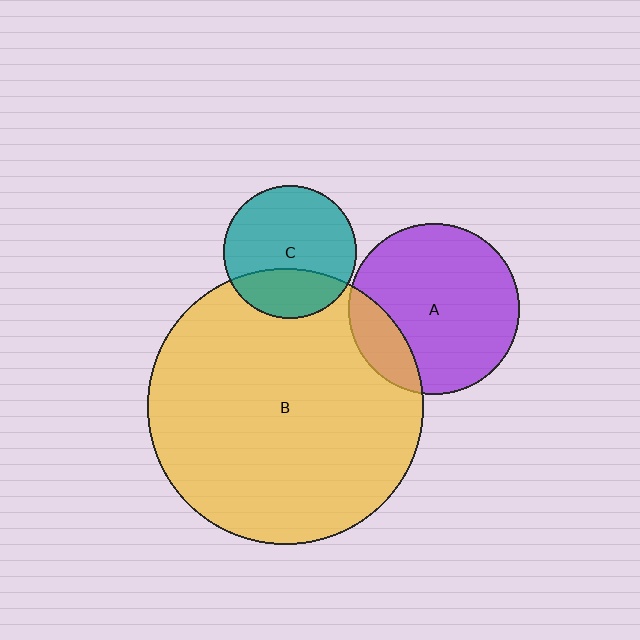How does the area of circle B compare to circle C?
Approximately 4.3 times.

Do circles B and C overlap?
Yes.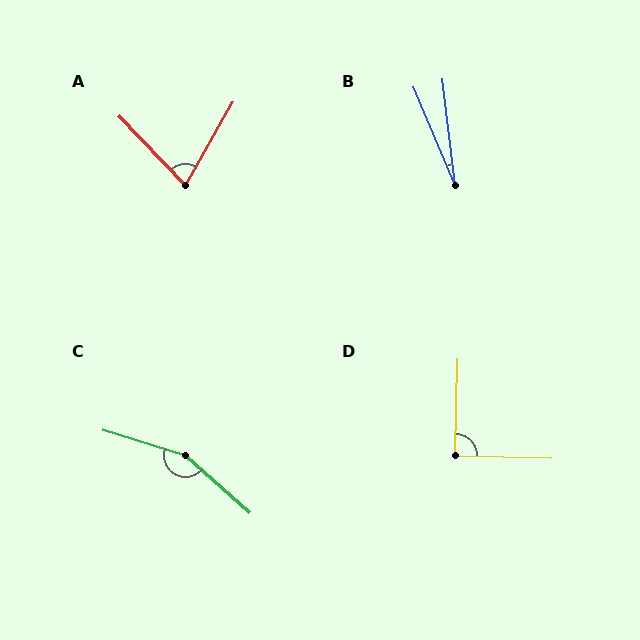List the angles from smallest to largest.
B (16°), A (74°), D (90°), C (156°).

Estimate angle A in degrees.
Approximately 74 degrees.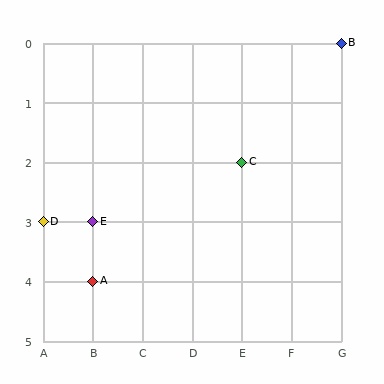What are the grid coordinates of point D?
Point D is at grid coordinates (A, 3).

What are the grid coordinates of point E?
Point E is at grid coordinates (B, 3).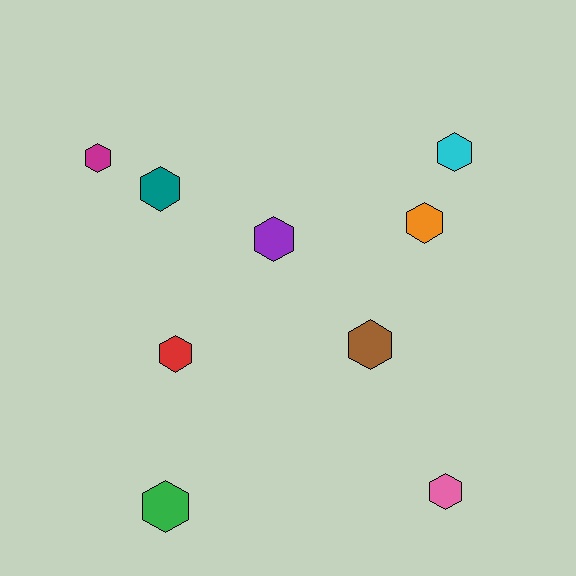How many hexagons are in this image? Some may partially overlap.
There are 9 hexagons.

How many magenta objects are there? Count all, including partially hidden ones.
There is 1 magenta object.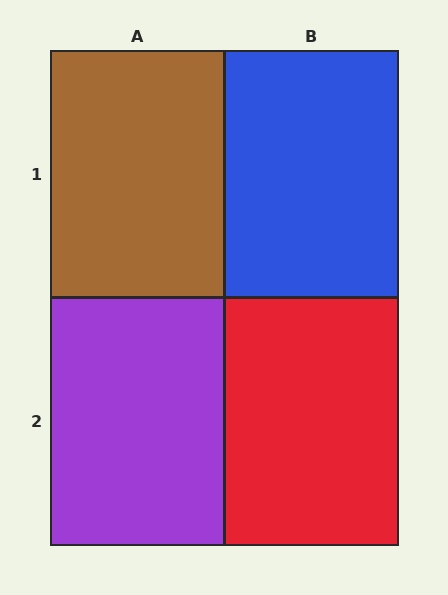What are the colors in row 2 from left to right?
Purple, red.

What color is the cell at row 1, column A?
Brown.